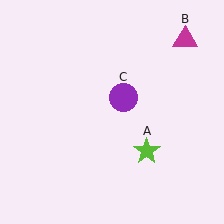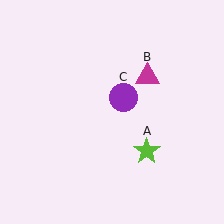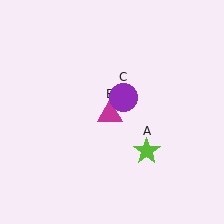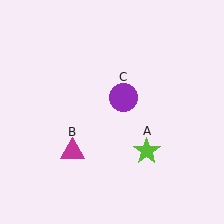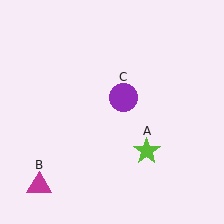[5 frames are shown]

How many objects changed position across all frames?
1 object changed position: magenta triangle (object B).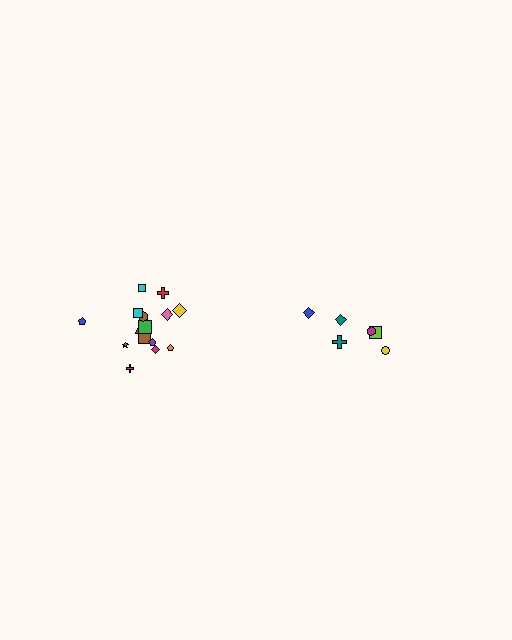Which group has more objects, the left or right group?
The left group.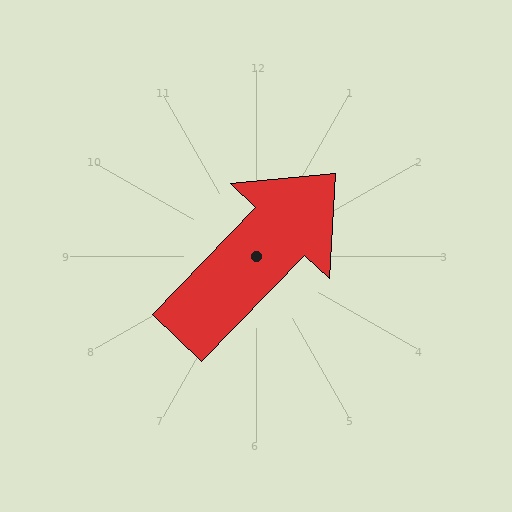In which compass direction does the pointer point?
Northeast.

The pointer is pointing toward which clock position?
Roughly 1 o'clock.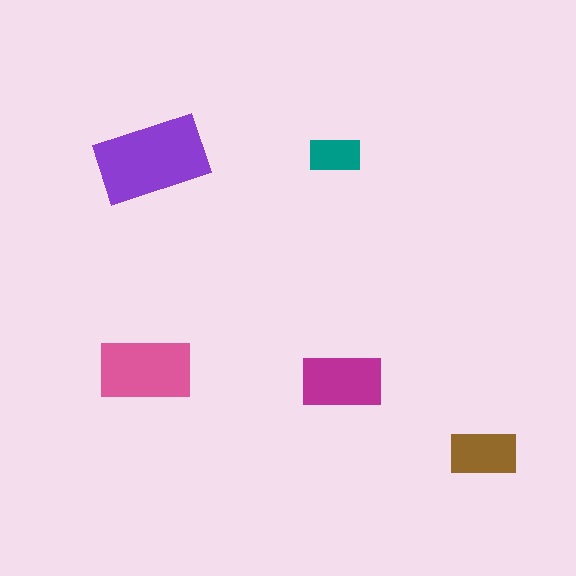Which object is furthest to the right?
The brown rectangle is rightmost.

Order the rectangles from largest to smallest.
the purple one, the pink one, the magenta one, the brown one, the teal one.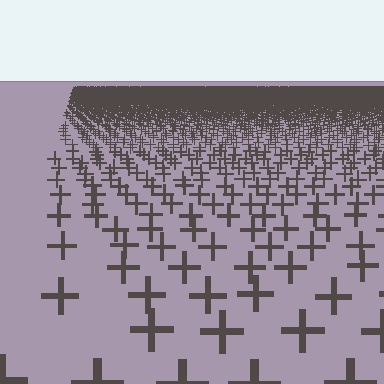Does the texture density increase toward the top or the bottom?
Density increases toward the top.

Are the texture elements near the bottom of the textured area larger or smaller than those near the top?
Larger. Near the bottom, elements are closer to the viewer and appear at a bigger on-screen size.